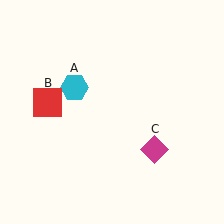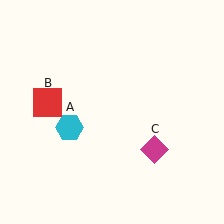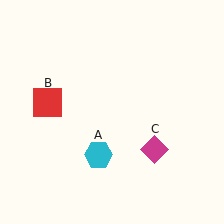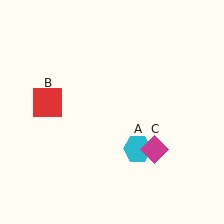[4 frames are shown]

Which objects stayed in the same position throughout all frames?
Red square (object B) and magenta diamond (object C) remained stationary.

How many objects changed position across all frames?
1 object changed position: cyan hexagon (object A).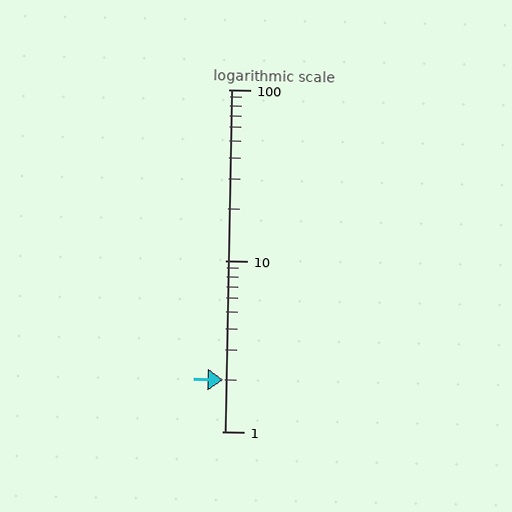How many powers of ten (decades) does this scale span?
The scale spans 2 decades, from 1 to 100.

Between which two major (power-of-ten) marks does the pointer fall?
The pointer is between 1 and 10.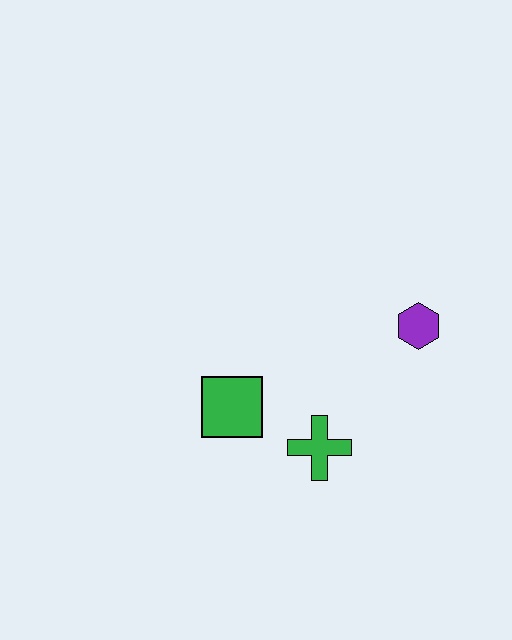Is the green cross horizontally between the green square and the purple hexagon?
Yes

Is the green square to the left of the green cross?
Yes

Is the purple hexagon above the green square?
Yes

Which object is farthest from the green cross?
The purple hexagon is farthest from the green cross.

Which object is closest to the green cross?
The green square is closest to the green cross.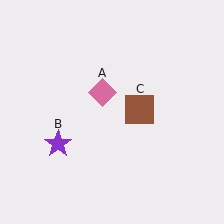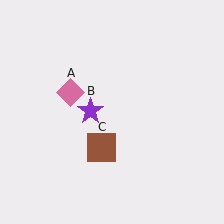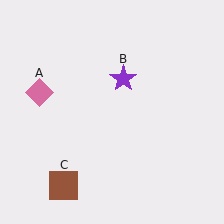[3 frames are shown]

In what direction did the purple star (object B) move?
The purple star (object B) moved up and to the right.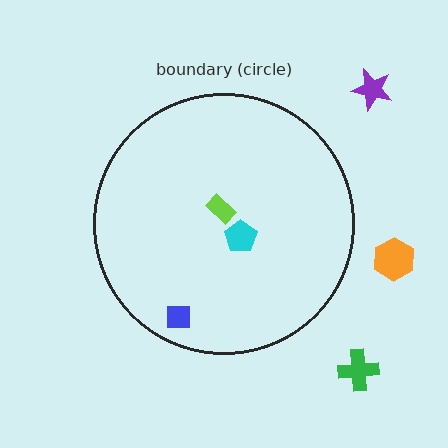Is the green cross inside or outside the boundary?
Outside.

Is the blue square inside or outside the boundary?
Inside.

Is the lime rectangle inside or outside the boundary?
Inside.